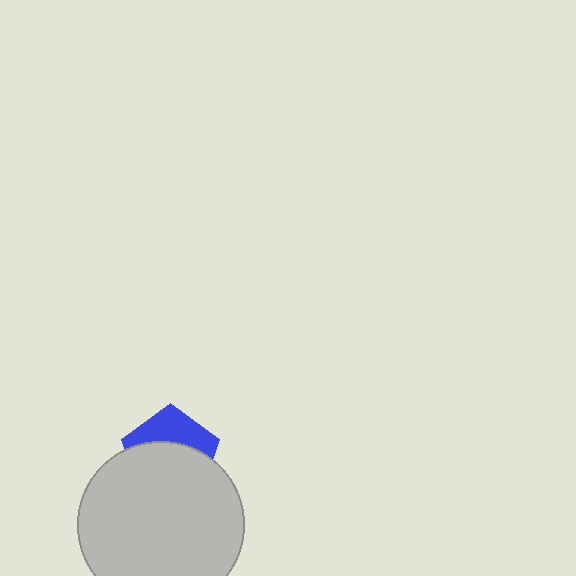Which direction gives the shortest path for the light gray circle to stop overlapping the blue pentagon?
Moving down gives the shortest separation.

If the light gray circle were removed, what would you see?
You would see the complete blue pentagon.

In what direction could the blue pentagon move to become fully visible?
The blue pentagon could move up. That would shift it out from behind the light gray circle entirely.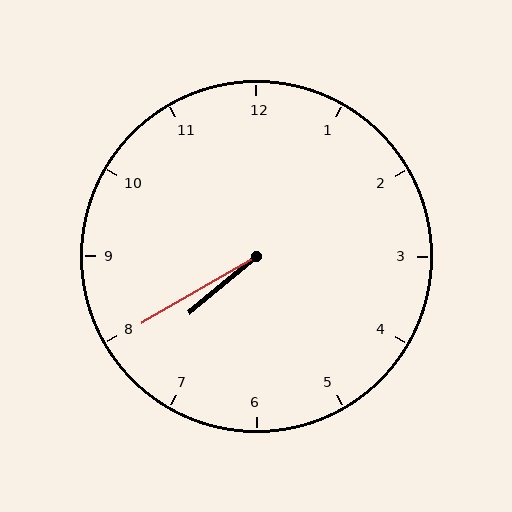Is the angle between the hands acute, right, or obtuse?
It is acute.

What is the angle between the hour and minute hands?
Approximately 10 degrees.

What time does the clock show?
7:40.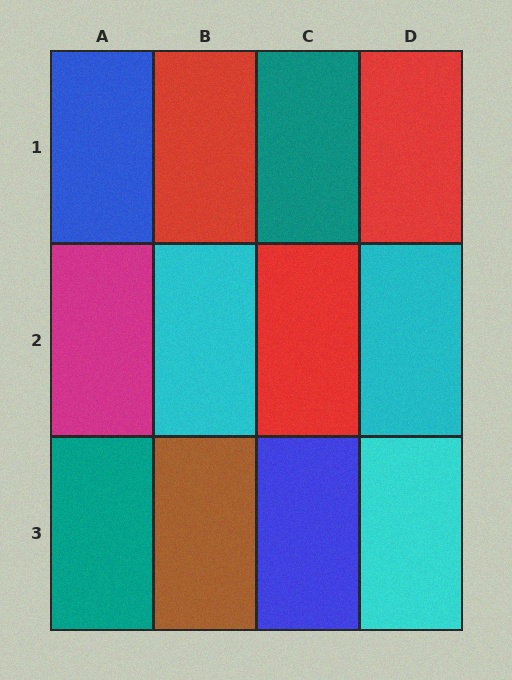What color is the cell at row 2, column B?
Cyan.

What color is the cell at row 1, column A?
Blue.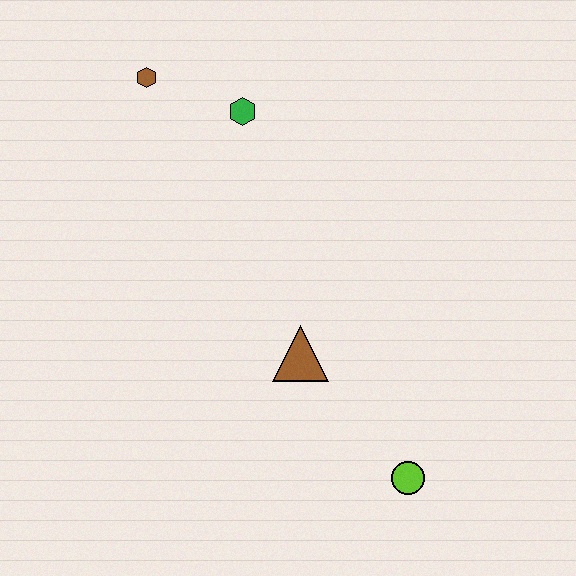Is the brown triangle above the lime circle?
Yes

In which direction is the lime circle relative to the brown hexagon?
The lime circle is below the brown hexagon.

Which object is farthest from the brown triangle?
The brown hexagon is farthest from the brown triangle.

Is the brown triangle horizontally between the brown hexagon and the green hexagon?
No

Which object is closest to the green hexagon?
The brown hexagon is closest to the green hexagon.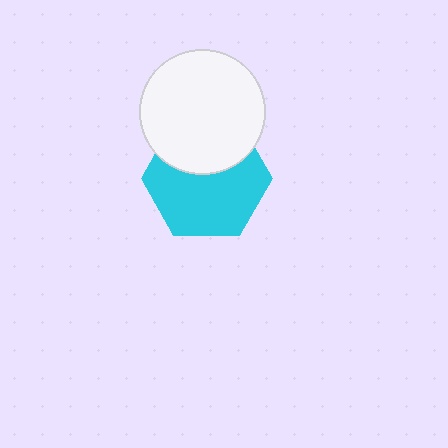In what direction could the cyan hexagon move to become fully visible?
The cyan hexagon could move down. That would shift it out from behind the white circle entirely.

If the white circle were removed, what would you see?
You would see the complete cyan hexagon.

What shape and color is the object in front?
The object in front is a white circle.